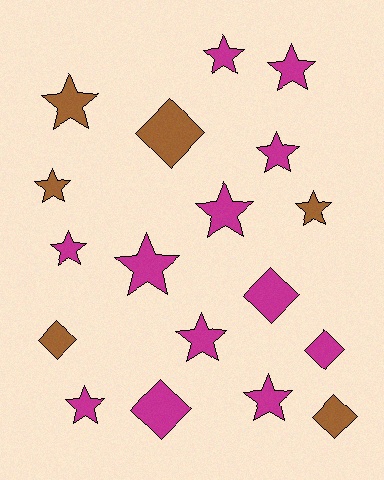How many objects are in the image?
There are 18 objects.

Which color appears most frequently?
Magenta, with 12 objects.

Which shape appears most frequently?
Star, with 12 objects.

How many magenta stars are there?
There are 9 magenta stars.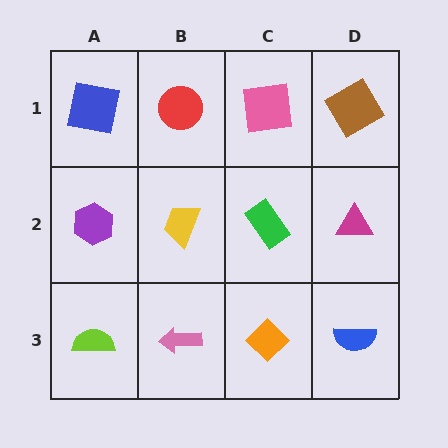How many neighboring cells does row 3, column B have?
3.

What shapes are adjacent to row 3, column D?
A magenta triangle (row 2, column D), an orange diamond (row 3, column C).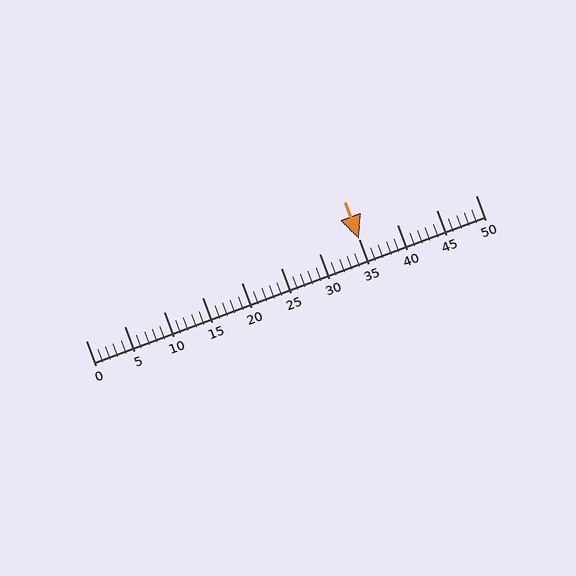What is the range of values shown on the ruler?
The ruler shows values from 0 to 50.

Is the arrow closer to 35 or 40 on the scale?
The arrow is closer to 35.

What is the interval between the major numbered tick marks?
The major tick marks are spaced 5 units apart.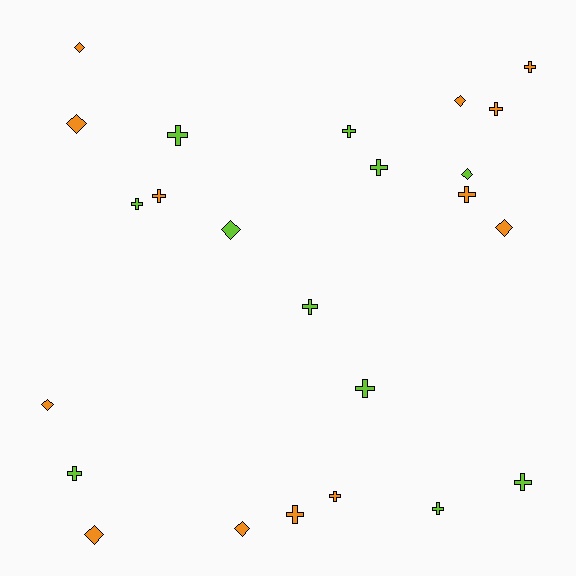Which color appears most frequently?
Orange, with 13 objects.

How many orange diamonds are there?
There are 7 orange diamonds.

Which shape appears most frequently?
Cross, with 15 objects.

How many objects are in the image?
There are 24 objects.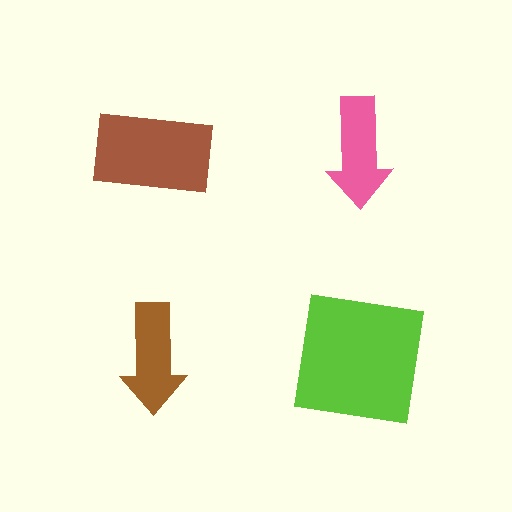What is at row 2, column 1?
A brown arrow.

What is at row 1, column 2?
A pink arrow.